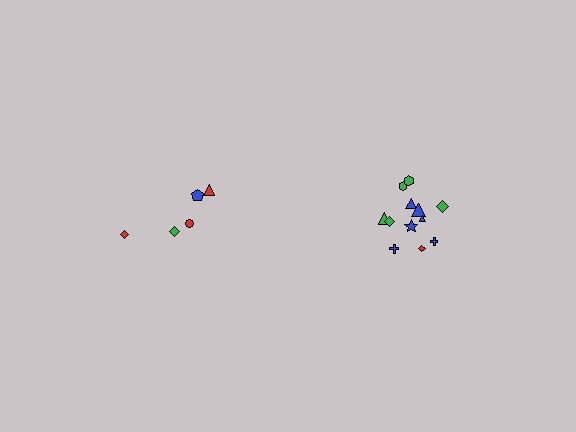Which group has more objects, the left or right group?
The right group.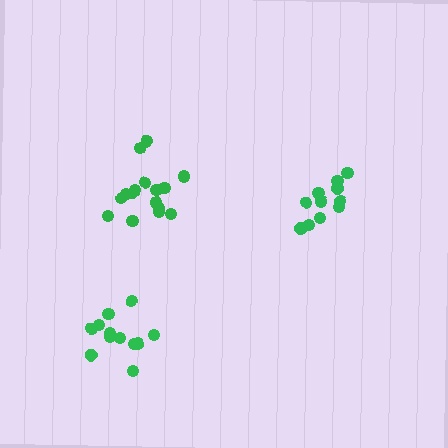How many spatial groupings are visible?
There are 3 spatial groupings.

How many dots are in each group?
Group 1: 16 dots, Group 2: 11 dots, Group 3: 12 dots (39 total).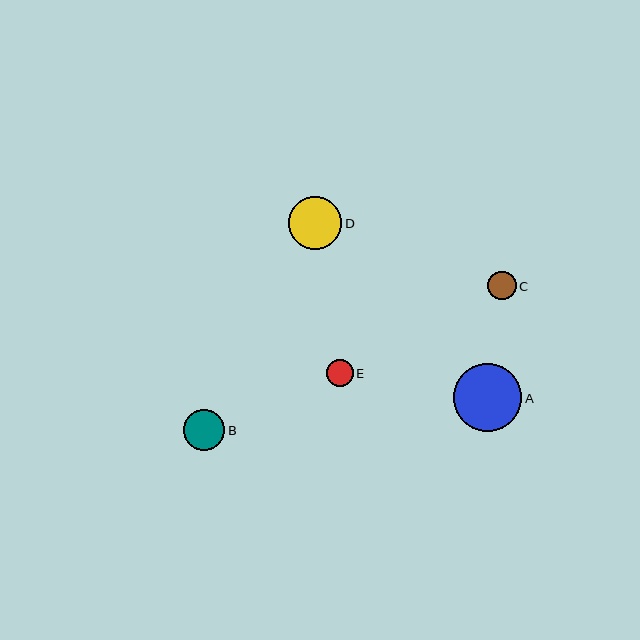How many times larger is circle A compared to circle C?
Circle A is approximately 2.4 times the size of circle C.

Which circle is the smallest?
Circle E is the smallest with a size of approximately 27 pixels.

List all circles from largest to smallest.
From largest to smallest: A, D, B, C, E.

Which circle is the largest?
Circle A is the largest with a size of approximately 68 pixels.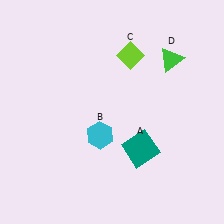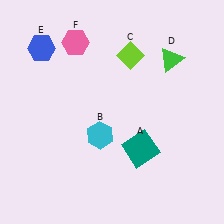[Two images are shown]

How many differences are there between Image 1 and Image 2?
There are 2 differences between the two images.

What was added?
A blue hexagon (E), a pink hexagon (F) were added in Image 2.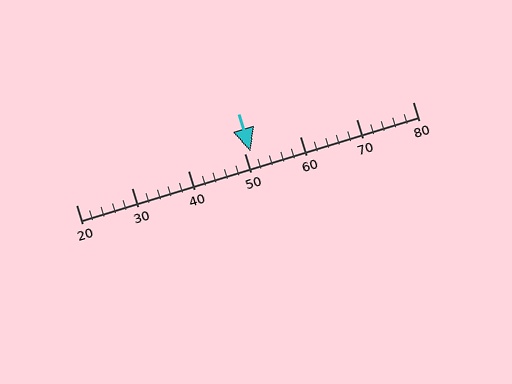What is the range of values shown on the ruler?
The ruler shows values from 20 to 80.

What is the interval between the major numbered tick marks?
The major tick marks are spaced 10 units apart.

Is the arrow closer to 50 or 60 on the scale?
The arrow is closer to 50.